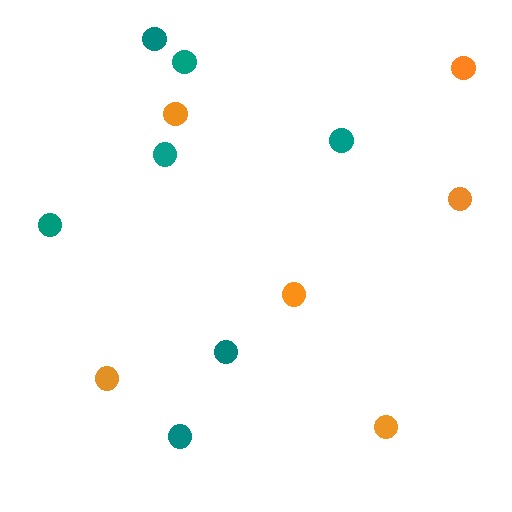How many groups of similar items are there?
There are 2 groups: one group of teal circles (7) and one group of orange circles (6).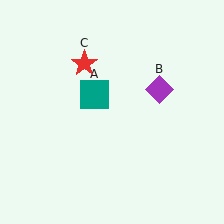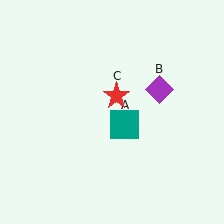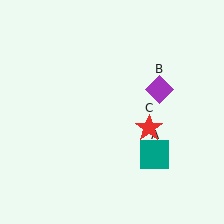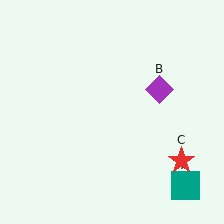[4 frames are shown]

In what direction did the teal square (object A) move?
The teal square (object A) moved down and to the right.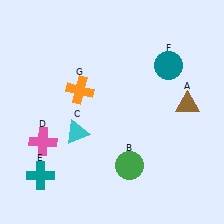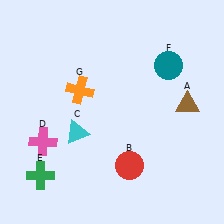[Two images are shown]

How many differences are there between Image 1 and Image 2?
There are 2 differences between the two images.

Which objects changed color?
B changed from green to red. E changed from teal to green.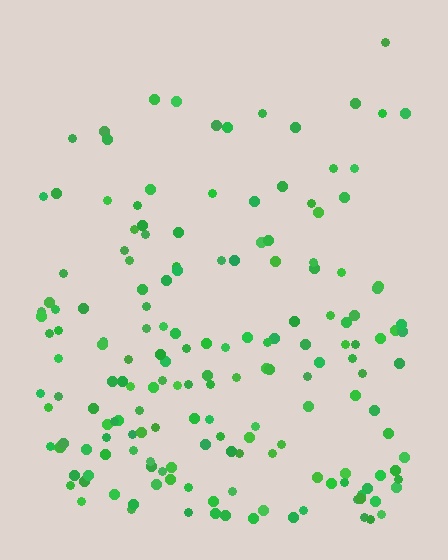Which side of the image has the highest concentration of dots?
The bottom.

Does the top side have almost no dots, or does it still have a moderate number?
Still a moderate number, just noticeably fewer than the bottom.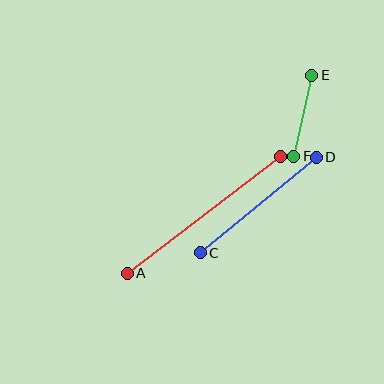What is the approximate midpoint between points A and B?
The midpoint is at approximately (204, 215) pixels.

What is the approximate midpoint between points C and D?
The midpoint is at approximately (258, 205) pixels.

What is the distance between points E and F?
The distance is approximately 83 pixels.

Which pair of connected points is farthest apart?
Points A and B are farthest apart.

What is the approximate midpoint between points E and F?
The midpoint is at approximately (303, 116) pixels.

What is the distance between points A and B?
The distance is approximately 193 pixels.